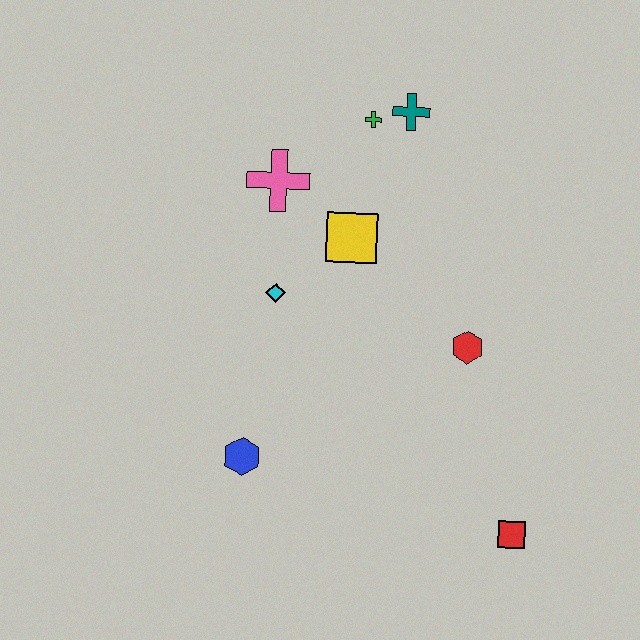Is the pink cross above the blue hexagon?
Yes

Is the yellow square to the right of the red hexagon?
No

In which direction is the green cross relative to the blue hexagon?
The green cross is above the blue hexagon.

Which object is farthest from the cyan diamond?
The red square is farthest from the cyan diamond.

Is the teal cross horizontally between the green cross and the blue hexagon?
No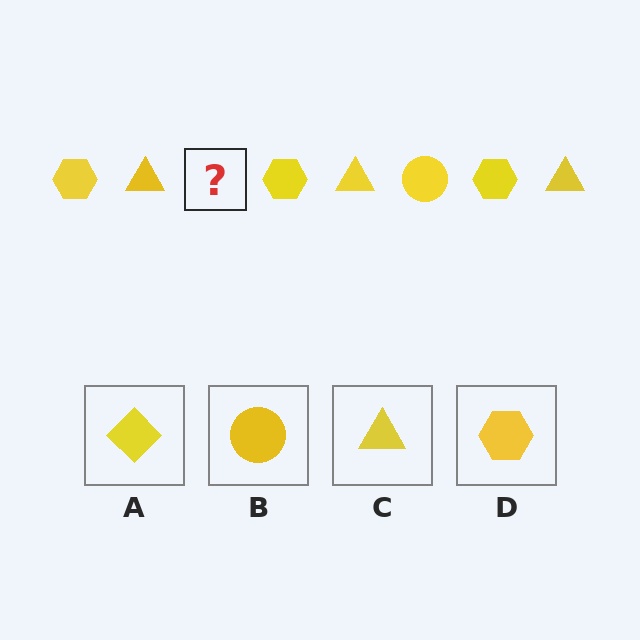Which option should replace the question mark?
Option B.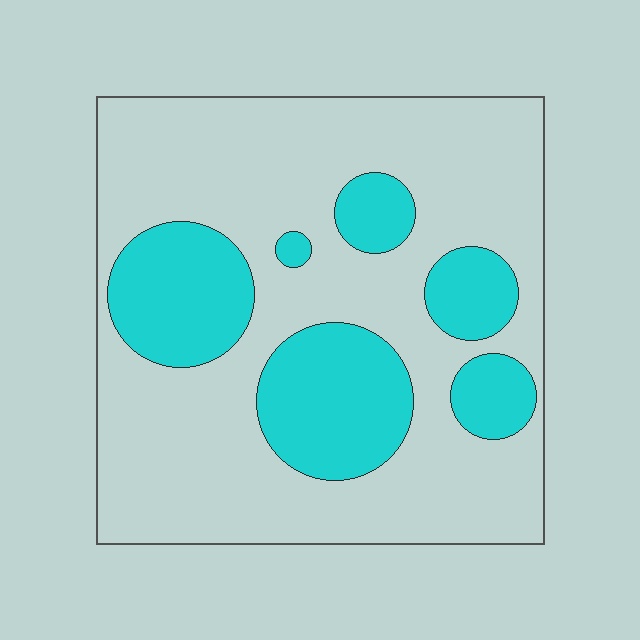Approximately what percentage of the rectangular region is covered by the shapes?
Approximately 30%.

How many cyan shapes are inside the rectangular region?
6.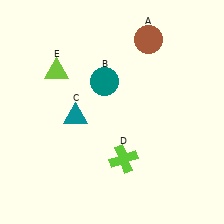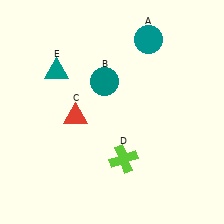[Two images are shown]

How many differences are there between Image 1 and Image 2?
There are 3 differences between the two images.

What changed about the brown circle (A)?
In Image 1, A is brown. In Image 2, it changed to teal.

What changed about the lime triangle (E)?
In Image 1, E is lime. In Image 2, it changed to teal.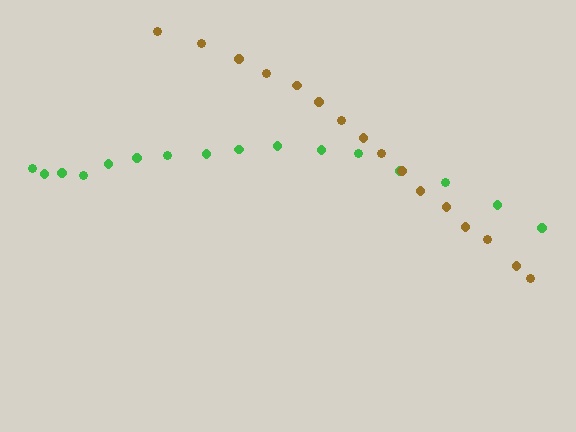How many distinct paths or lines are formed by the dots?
There are 2 distinct paths.